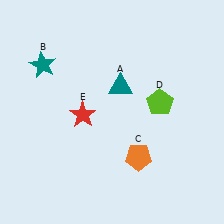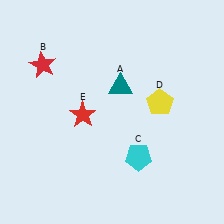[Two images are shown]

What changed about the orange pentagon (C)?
In Image 1, C is orange. In Image 2, it changed to cyan.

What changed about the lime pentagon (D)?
In Image 1, D is lime. In Image 2, it changed to yellow.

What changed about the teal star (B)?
In Image 1, B is teal. In Image 2, it changed to red.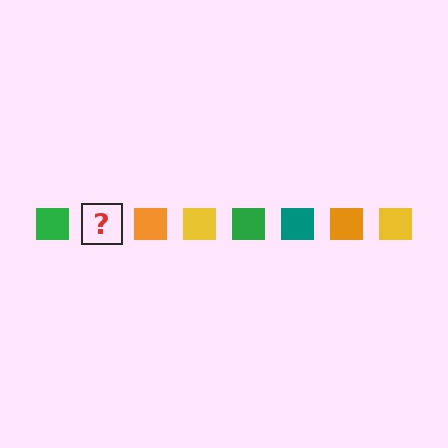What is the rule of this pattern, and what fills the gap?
The rule is that the pattern cycles through green, teal, orange, yellow squares. The gap should be filled with a teal square.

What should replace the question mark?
The question mark should be replaced with a teal square.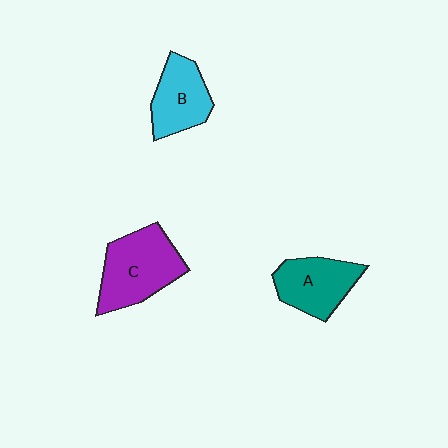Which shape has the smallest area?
Shape B (cyan).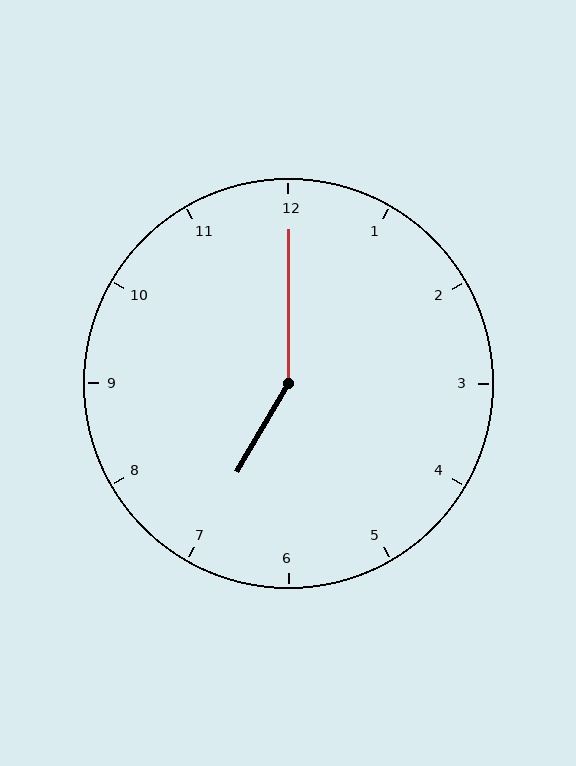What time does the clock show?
7:00.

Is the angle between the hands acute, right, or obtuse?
It is obtuse.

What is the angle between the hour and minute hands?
Approximately 150 degrees.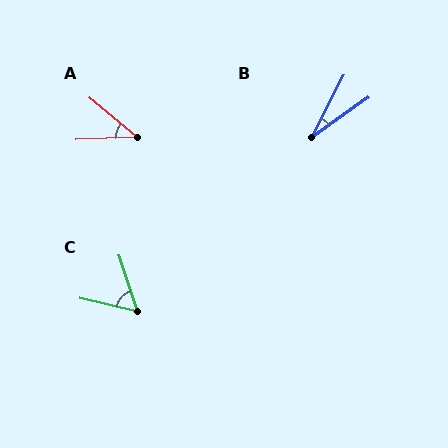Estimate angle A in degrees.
Approximately 42 degrees.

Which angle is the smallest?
B, at approximately 27 degrees.